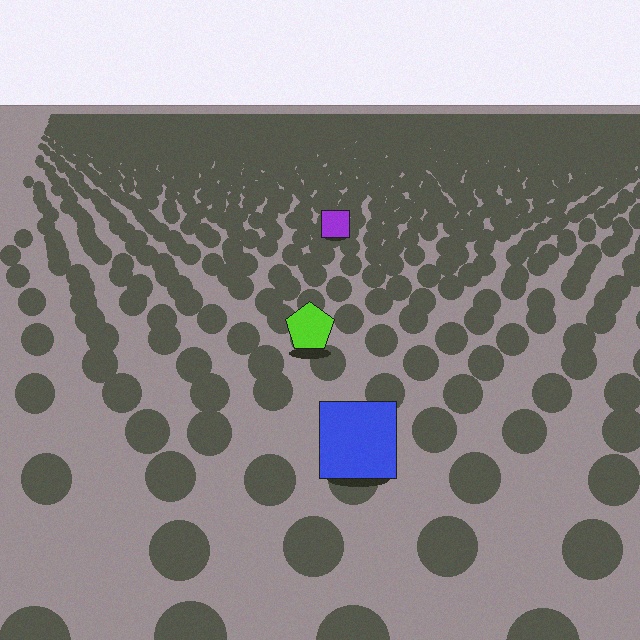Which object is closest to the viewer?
The blue square is closest. The texture marks near it are larger and more spread out.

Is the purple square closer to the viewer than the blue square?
No. The blue square is closer — you can tell from the texture gradient: the ground texture is coarser near it.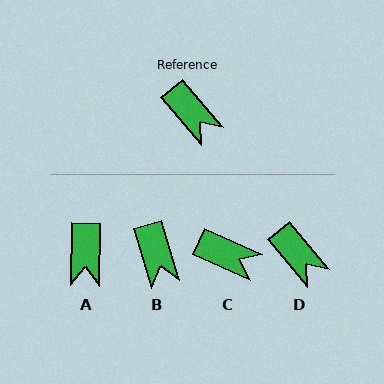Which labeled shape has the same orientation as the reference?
D.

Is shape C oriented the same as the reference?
No, it is off by about 27 degrees.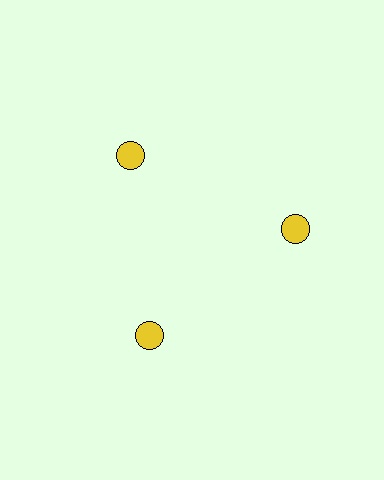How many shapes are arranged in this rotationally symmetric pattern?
There are 3 shapes, arranged in 3 groups of 1.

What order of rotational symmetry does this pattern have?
This pattern has 3-fold rotational symmetry.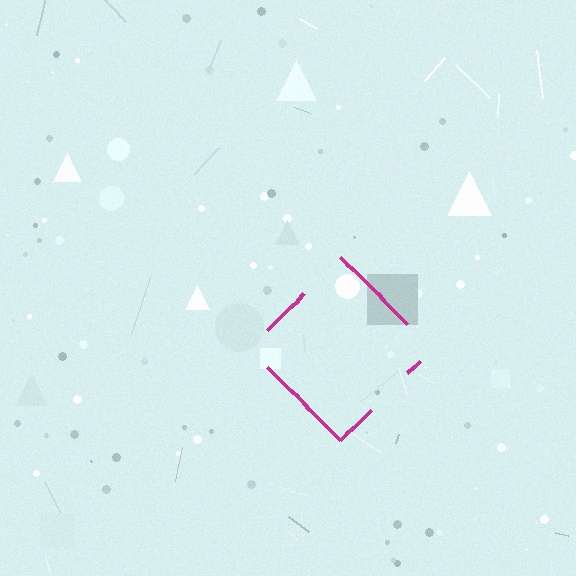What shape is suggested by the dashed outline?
The dashed outline suggests a diamond.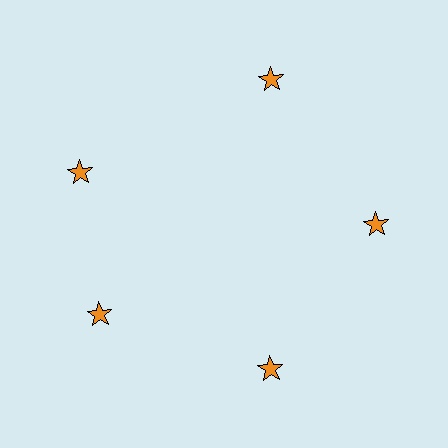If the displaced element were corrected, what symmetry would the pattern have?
It would have 5-fold rotational symmetry — the pattern would map onto itself every 72 degrees.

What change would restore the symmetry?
The symmetry would be restored by rotating it back into even spacing with its neighbors so that all 5 stars sit at equal angles and equal distance from the center.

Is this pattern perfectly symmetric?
No. The 5 orange stars are arranged in a ring, but one element near the 10 o'clock position is rotated out of alignment along the ring, breaking the 5-fold rotational symmetry.